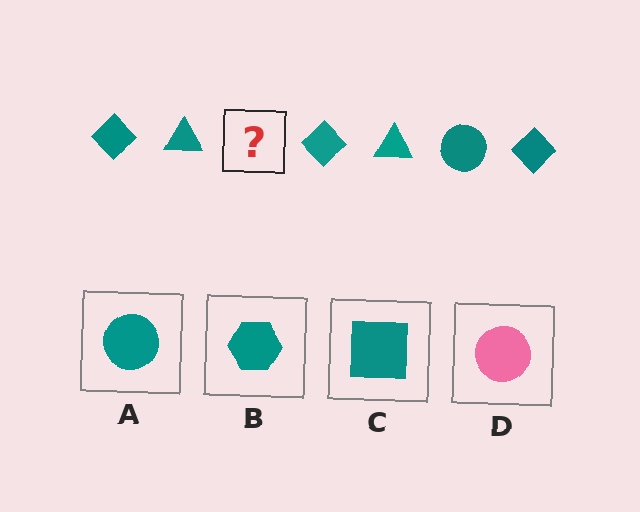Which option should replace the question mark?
Option A.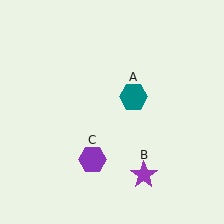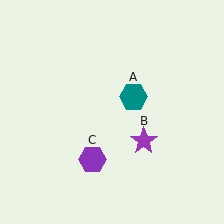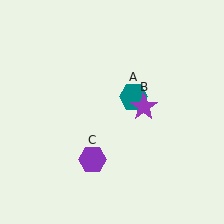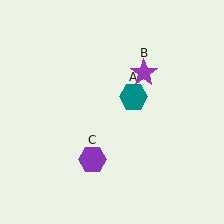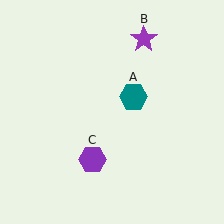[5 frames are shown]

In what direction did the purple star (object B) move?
The purple star (object B) moved up.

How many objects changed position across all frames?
1 object changed position: purple star (object B).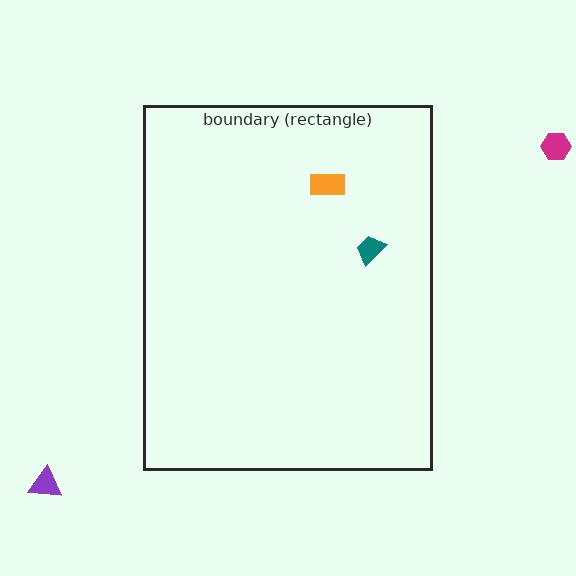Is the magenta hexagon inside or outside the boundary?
Outside.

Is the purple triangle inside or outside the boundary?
Outside.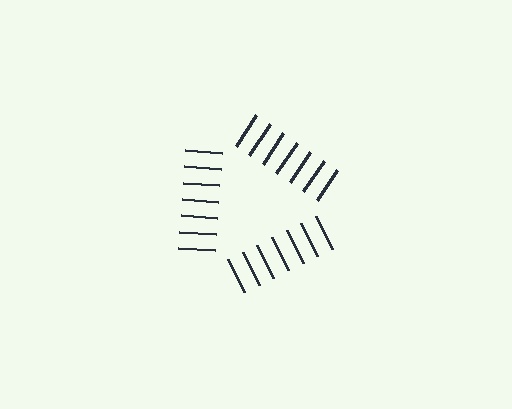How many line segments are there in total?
21 — 7 along each of the 3 edges.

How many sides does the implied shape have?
3 sides — the line-ends trace a triangle.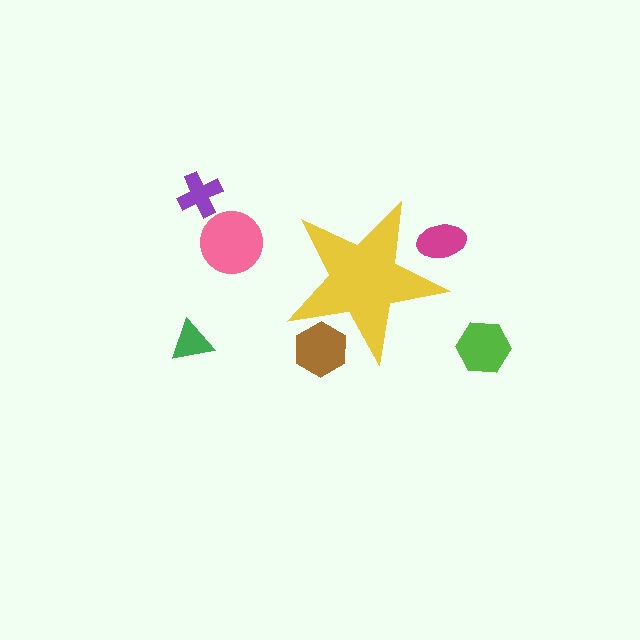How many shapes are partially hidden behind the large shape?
2 shapes are partially hidden.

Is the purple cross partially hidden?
No, the purple cross is fully visible.